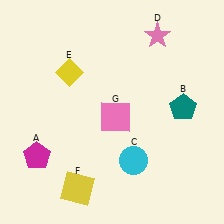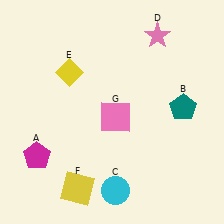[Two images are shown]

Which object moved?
The cyan circle (C) moved down.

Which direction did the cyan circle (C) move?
The cyan circle (C) moved down.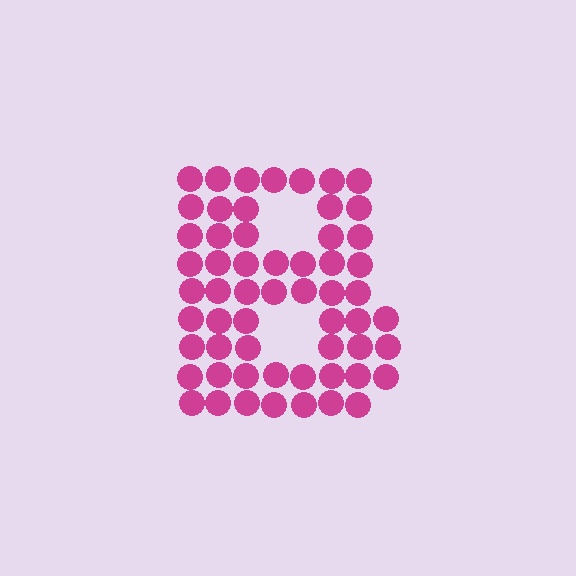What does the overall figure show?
The overall figure shows the letter B.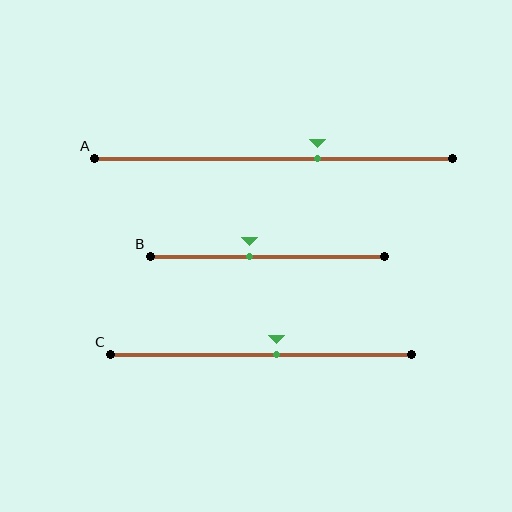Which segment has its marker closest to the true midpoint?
Segment C has its marker closest to the true midpoint.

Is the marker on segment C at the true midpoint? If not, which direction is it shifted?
No, the marker on segment C is shifted to the right by about 5% of the segment length.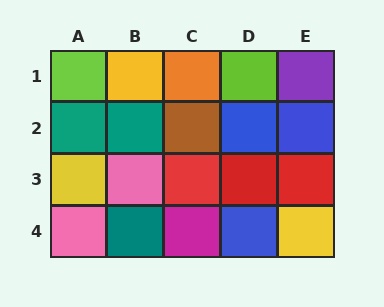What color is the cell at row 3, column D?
Red.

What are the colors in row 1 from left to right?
Lime, yellow, orange, lime, purple.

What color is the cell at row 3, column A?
Yellow.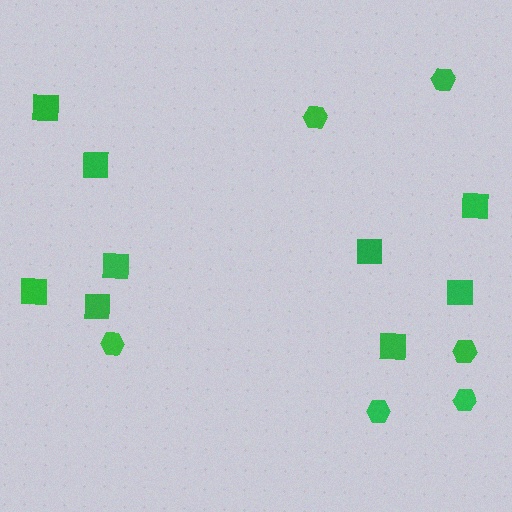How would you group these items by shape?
There are 2 groups: one group of squares (9) and one group of hexagons (6).